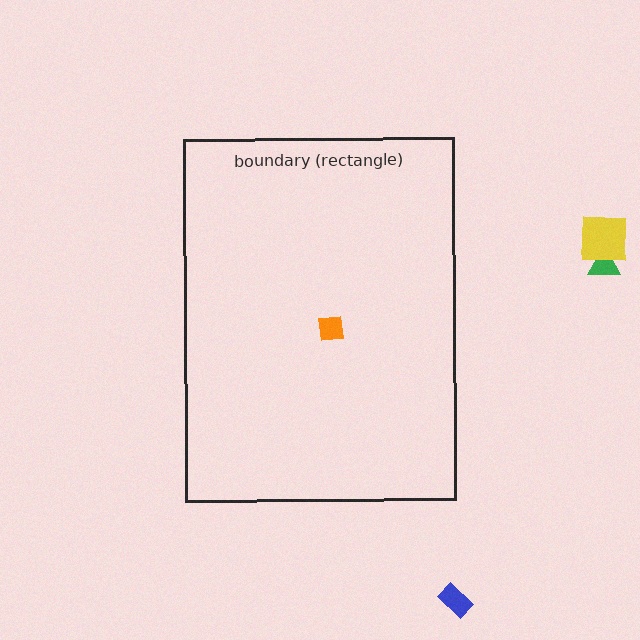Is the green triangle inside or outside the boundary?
Outside.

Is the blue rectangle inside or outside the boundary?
Outside.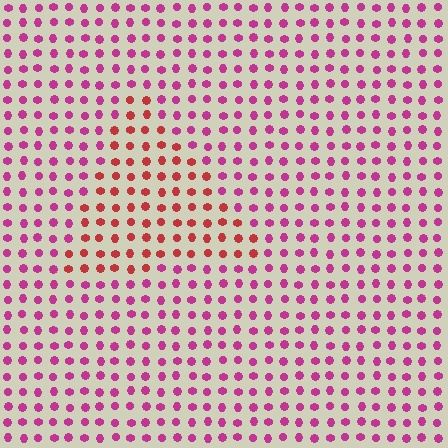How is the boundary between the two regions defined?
The boundary is defined purely by a slight shift in hue (about 38 degrees). Spacing, size, and orientation are identical on both sides.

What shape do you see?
I see a triangle.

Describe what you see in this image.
The image is filled with small magenta elements in a uniform arrangement. A triangle-shaped region is visible where the elements are tinted to a slightly different hue, forming a subtle color boundary.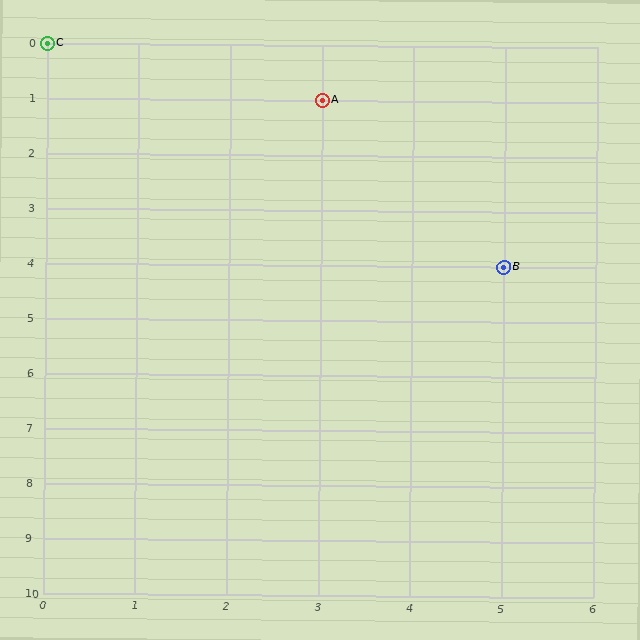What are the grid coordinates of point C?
Point C is at grid coordinates (0, 0).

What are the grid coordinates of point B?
Point B is at grid coordinates (5, 4).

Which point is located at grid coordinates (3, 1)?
Point A is at (3, 1).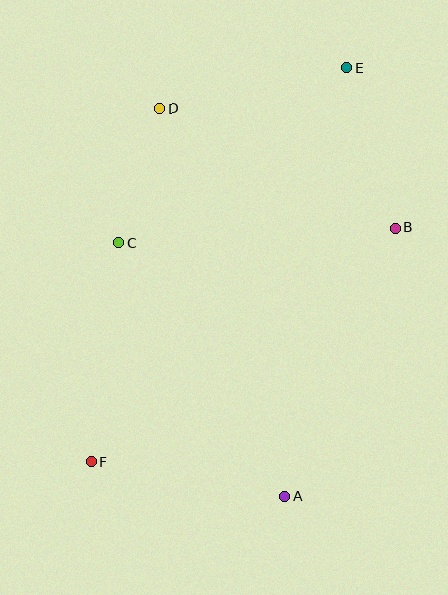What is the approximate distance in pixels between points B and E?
The distance between B and E is approximately 167 pixels.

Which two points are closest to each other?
Points C and D are closest to each other.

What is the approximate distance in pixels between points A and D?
The distance between A and D is approximately 408 pixels.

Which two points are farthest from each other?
Points E and F are farthest from each other.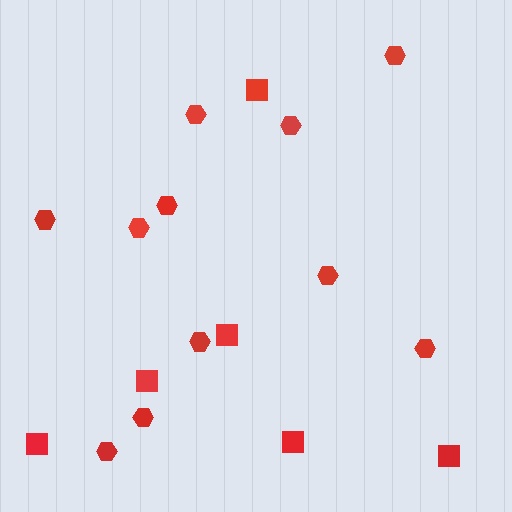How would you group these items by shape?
There are 2 groups: one group of hexagons (11) and one group of squares (6).